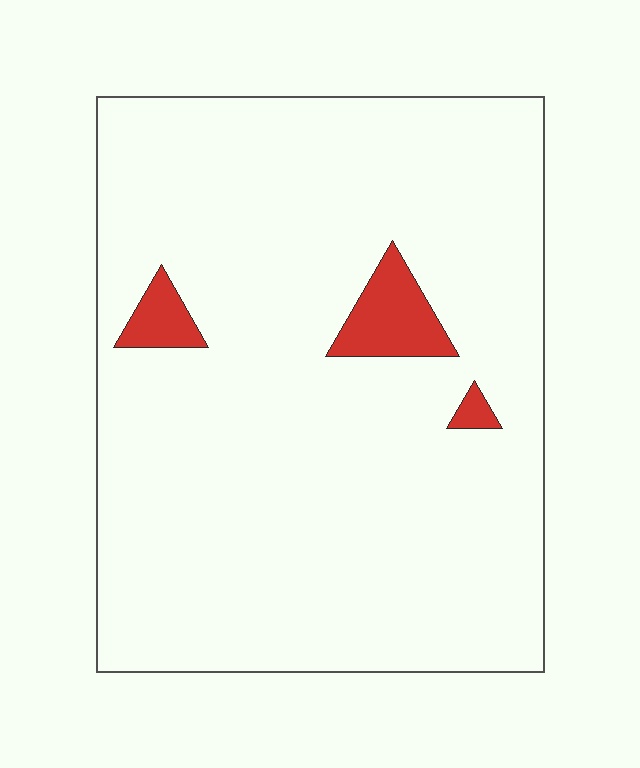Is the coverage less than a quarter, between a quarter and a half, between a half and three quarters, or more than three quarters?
Less than a quarter.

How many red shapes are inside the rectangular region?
3.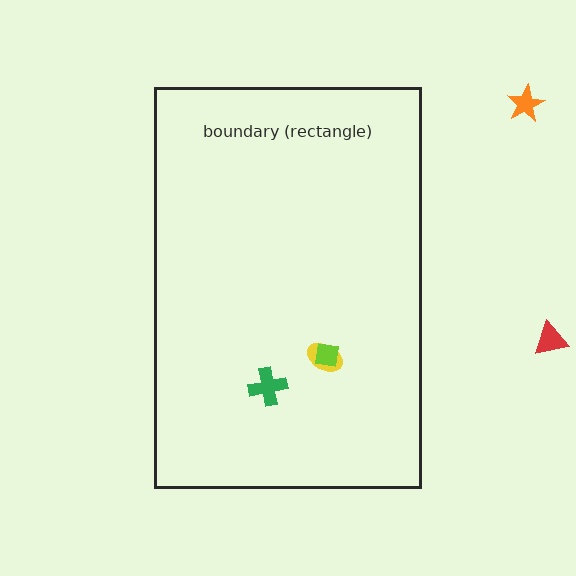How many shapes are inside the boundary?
3 inside, 2 outside.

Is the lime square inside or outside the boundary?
Inside.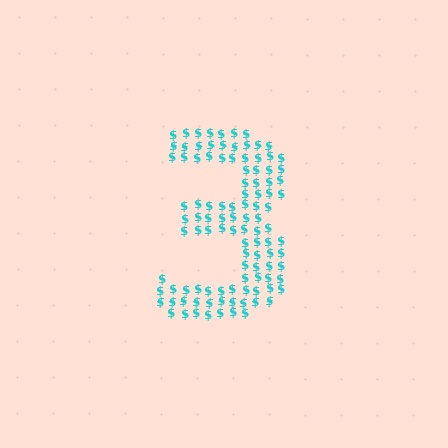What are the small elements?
The small elements are dollar signs.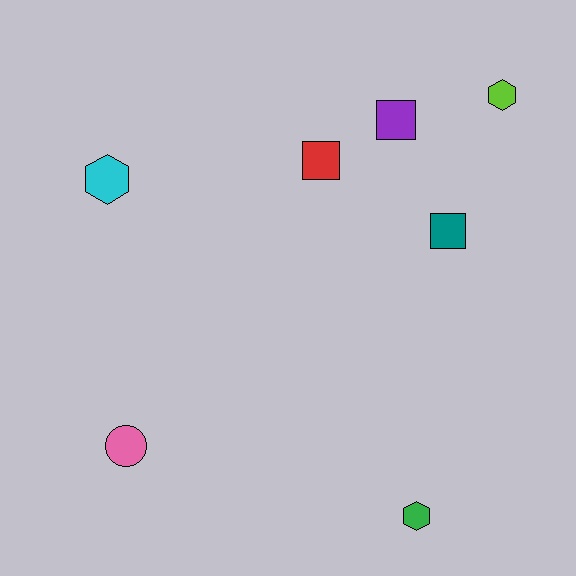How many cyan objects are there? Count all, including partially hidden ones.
There is 1 cyan object.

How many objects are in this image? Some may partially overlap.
There are 7 objects.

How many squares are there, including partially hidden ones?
There are 3 squares.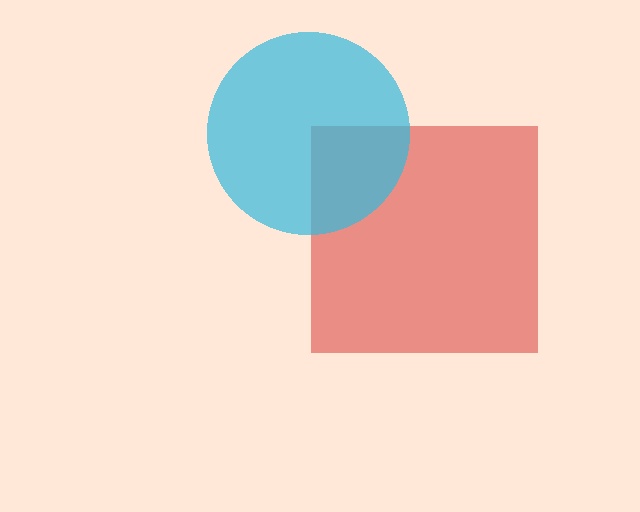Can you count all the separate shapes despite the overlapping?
Yes, there are 2 separate shapes.